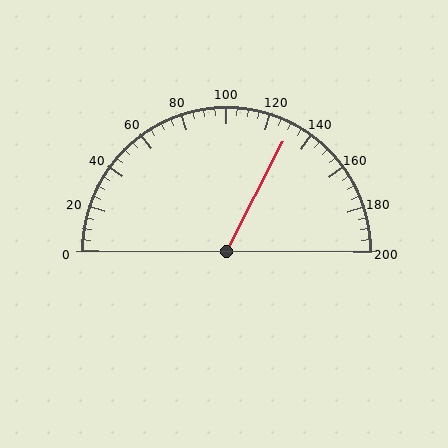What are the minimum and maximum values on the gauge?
The gauge ranges from 0 to 200.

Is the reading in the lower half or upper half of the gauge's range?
The reading is in the upper half of the range (0 to 200).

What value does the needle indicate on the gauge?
The needle indicates approximately 130.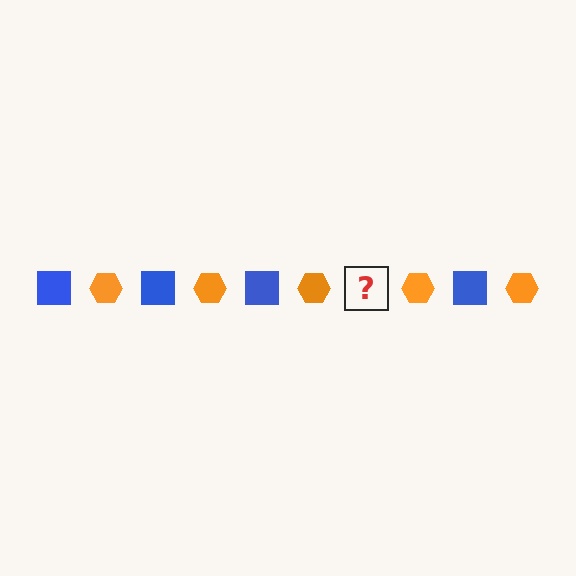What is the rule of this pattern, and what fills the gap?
The rule is that the pattern alternates between blue square and orange hexagon. The gap should be filled with a blue square.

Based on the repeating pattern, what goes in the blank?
The blank should be a blue square.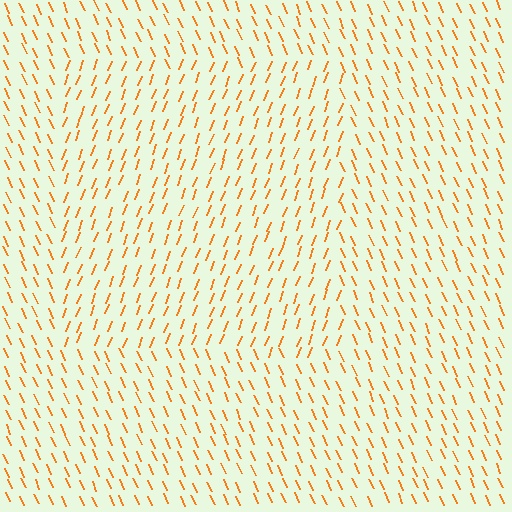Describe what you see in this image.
The image is filled with small orange line segments. A rectangle region in the image has lines oriented differently from the surrounding lines, creating a visible texture boundary.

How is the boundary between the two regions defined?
The boundary is defined purely by a change in line orientation (approximately 45 degrees difference). All lines are the same color and thickness.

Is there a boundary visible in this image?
Yes, there is a texture boundary formed by a change in line orientation.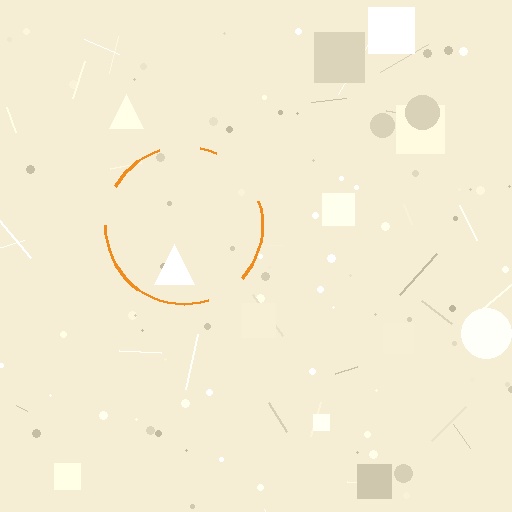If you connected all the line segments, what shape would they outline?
They would outline a circle.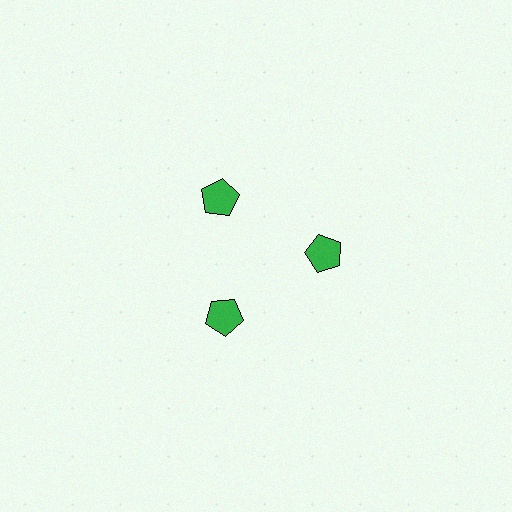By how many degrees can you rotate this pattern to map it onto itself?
The pattern maps onto itself every 120 degrees of rotation.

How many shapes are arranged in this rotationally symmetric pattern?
There are 3 shapes, arranged in 3 groups of 1.